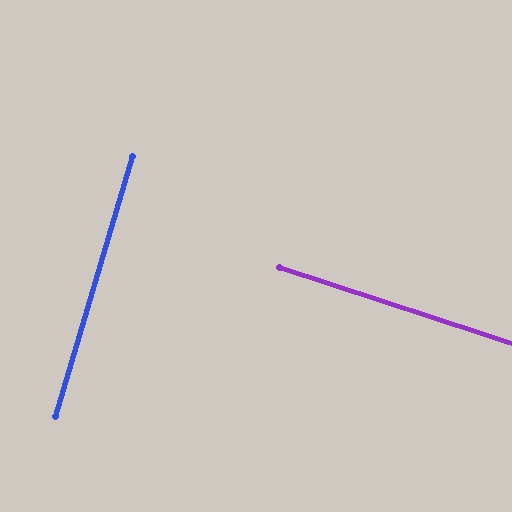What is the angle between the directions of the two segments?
Approximately 88 degrees.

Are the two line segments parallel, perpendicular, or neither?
Perpendicular — they meet at approximately 88°.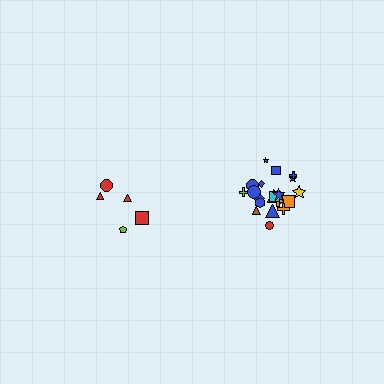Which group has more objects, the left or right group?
The right group.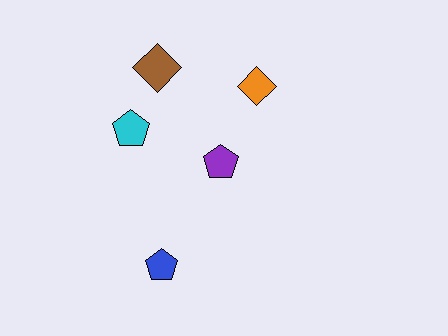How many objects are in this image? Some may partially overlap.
There are 5 objects.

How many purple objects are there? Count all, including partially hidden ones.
There is 1 purple object.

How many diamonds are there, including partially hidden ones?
There are 2 diamonds.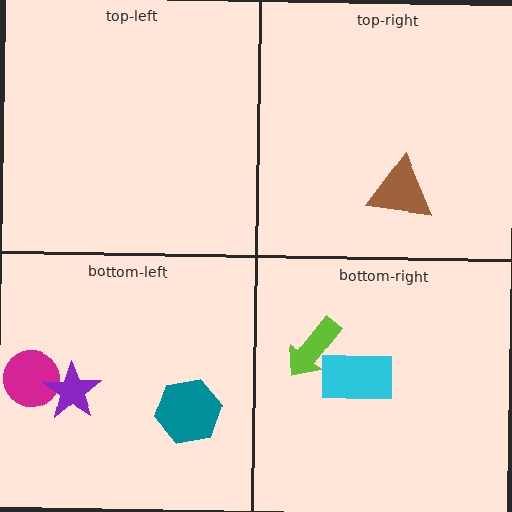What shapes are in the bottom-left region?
The magenta circle, the teal hexagon, the purple star.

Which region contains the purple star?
The bottom-left region.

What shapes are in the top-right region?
The brown triangle.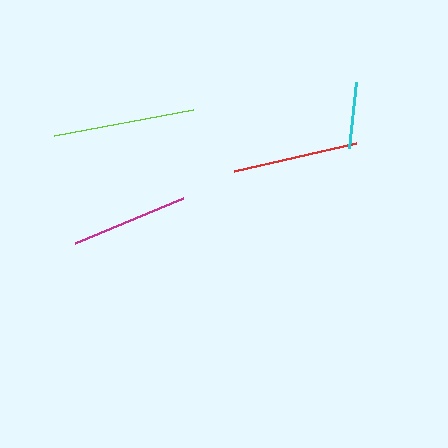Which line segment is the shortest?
The cyan line is the shortest at approximately 66 pixels.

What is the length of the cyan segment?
The cyan segment is approximately 66 pixels long.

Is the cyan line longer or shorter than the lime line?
The lime line is longer than the cyan line.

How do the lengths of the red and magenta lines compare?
The red and magenta lines are approximately the same length.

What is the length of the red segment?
The red segment is approximately 125 pixels long.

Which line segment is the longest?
The lime line is the longest at approximately 141 pixels.